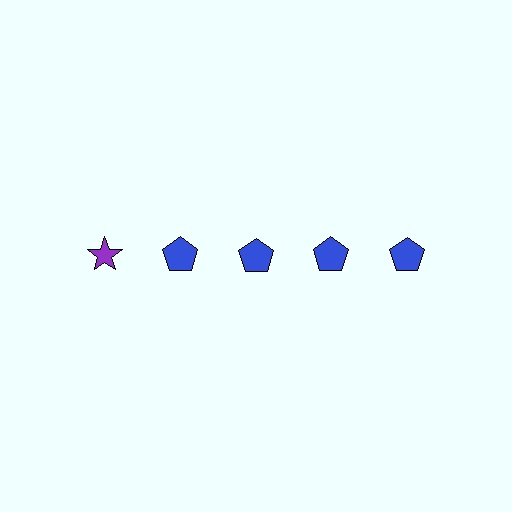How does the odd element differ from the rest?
It differs in both color (purple instead of blue) and shape (star instead of pentagon).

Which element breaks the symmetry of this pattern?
The purple star in the top row, leftmost column breaks the symmetry. All other shapes are blue pentagons.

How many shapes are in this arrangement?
There are 5 shapes arranged in a grid pattern.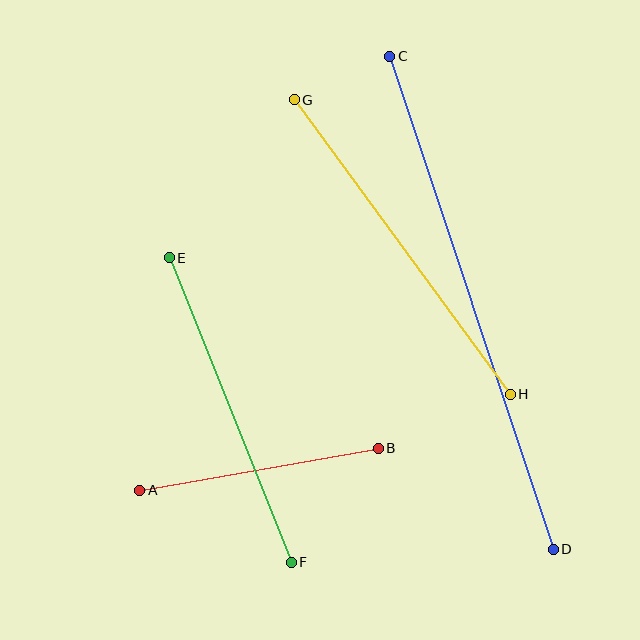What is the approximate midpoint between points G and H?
The midpoint is at approximately (402, 247) pixels.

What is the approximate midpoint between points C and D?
The midpoint is at approximately (472, 303) pixels.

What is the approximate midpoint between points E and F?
The midpoint is at approximately (230, 410) pixels.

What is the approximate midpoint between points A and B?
The midpoint is at approximately (259, 469) pixels.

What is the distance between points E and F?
The distance is approximately 328 pixels.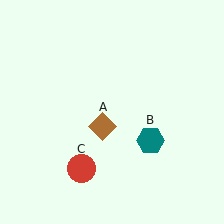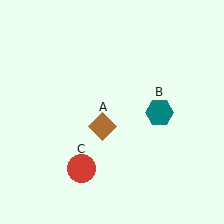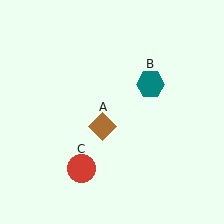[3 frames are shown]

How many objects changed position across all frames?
1 object changed position: teal hexagon (object B).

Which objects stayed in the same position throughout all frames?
Brown diamond (object A) and red circle (object C) remained stationary.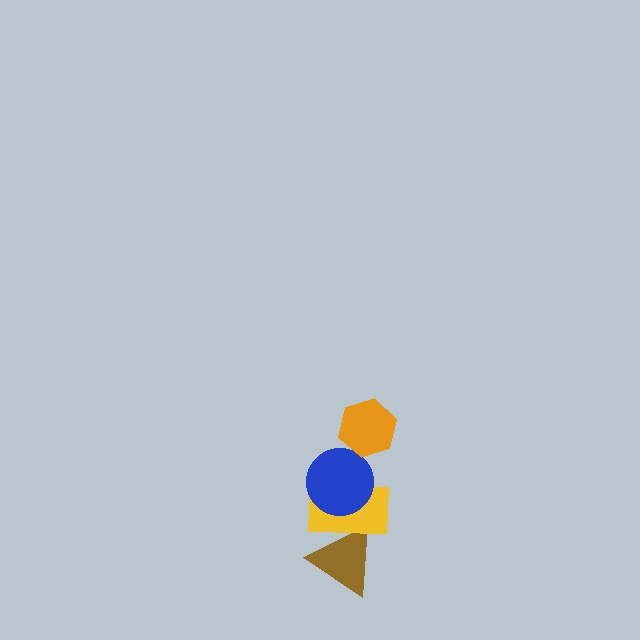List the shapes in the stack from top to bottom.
From top to bottom: the orange hexagon, the blue circle, the yellow rectangle, the brown triangle.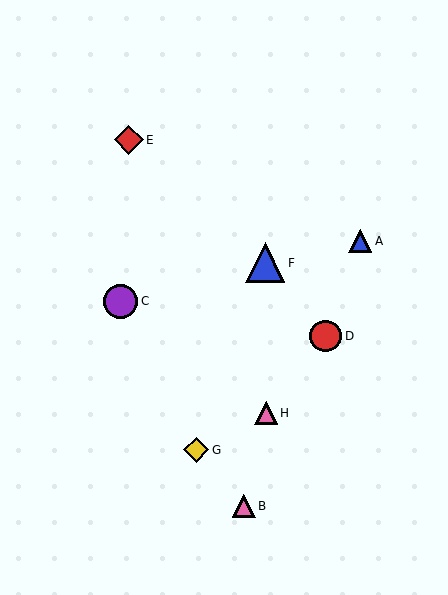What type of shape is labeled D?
Shape D is a red circle.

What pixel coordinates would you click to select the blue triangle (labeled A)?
Click at (360, 241) to select the blue triangle A.